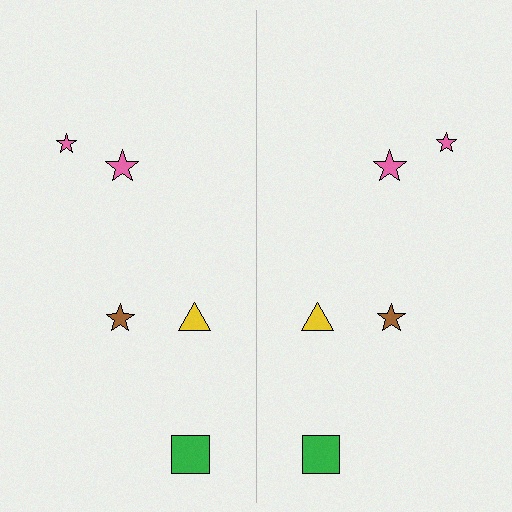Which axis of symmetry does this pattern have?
The pattern has a vertical axis of symmetry running through the center of the image.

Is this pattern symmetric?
Yes, this pattern has bilateral (reflection) symmetry.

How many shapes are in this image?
There are 10 shapes in this image.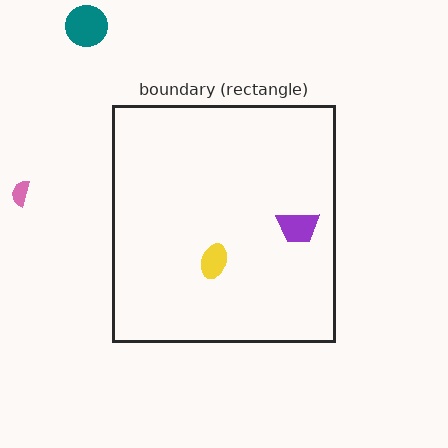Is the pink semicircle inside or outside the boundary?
Outside.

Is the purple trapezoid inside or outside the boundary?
Inside.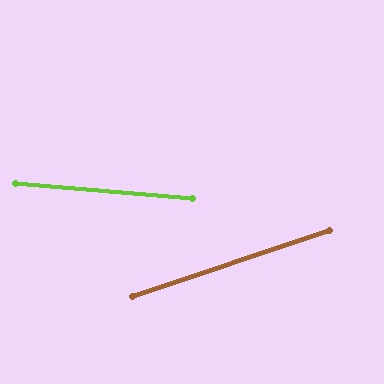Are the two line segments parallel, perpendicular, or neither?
Neither parallel nor perpendicular — they differ by about 23°.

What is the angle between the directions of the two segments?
Approximately 23 degrees.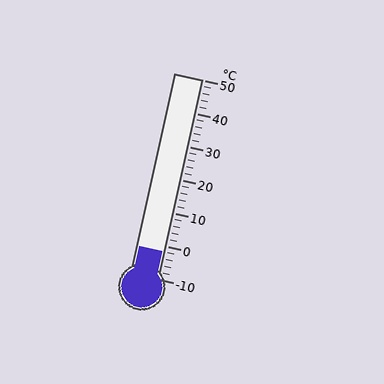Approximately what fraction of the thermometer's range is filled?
The thermometer is filled to approximately 15% of its range.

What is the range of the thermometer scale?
The thermometer scale ranges from -10°C to 50°C.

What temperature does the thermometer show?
The thermometer shows approximately -2°C.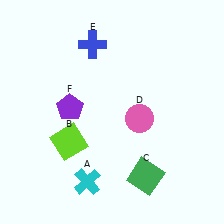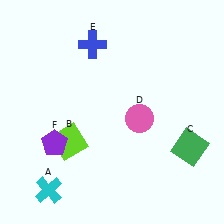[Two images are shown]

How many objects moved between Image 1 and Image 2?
3 objects moved between the two images.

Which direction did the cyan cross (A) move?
The cyan cross (A) moved left.